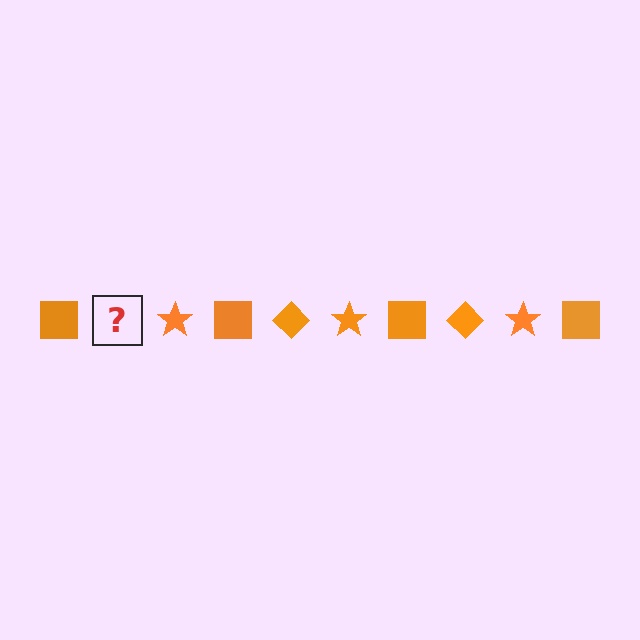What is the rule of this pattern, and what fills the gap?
The rule is that the pattern cycles through square, diamond, star shapes in orange. The gap should be filled with an orange diamond.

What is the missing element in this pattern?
The missing element is an orange diamond.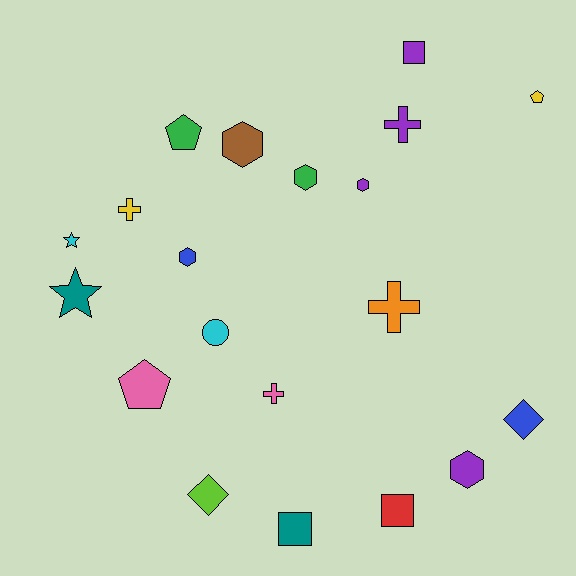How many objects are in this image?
There are 20 objects.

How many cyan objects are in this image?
There are 2 cyan objects.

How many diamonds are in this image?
There are 2 diamonds.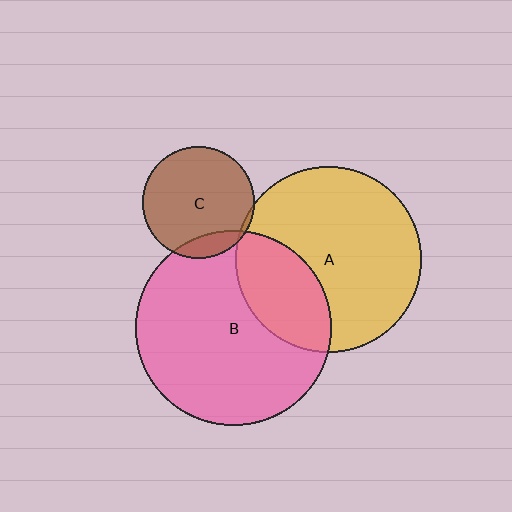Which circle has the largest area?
Circle B (pink).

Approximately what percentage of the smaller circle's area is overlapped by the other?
Approximately 15%.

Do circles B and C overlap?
Yes.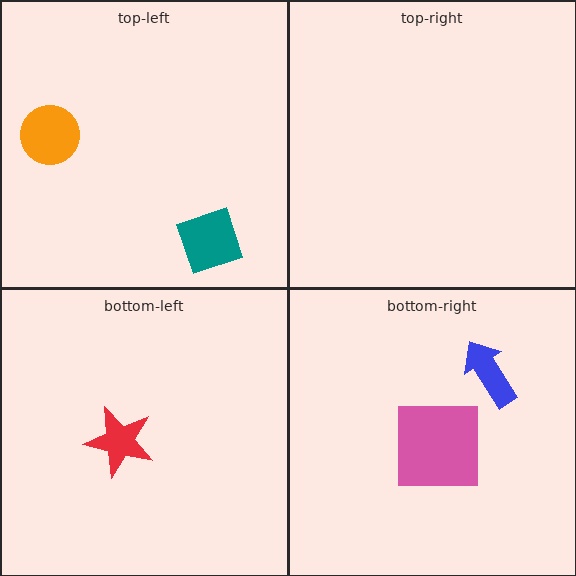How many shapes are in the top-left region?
2.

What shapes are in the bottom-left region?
The red star.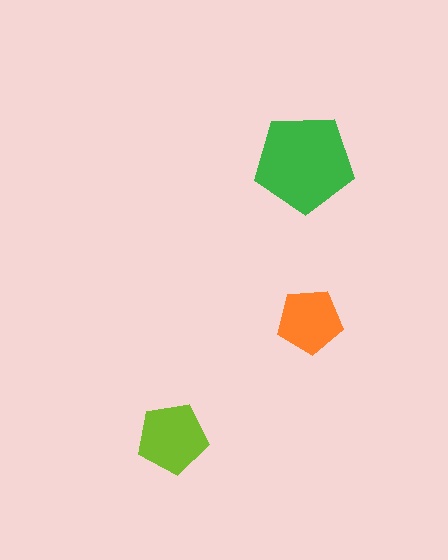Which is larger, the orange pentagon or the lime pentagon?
The lime one.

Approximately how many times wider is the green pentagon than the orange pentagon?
About 1.5 times wider.